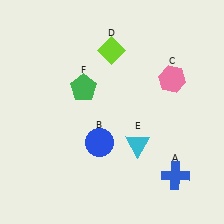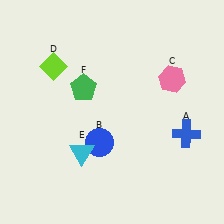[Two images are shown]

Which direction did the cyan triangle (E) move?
The cyan triangle (E) moved left.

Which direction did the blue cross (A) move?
The blue cross (A) moved up.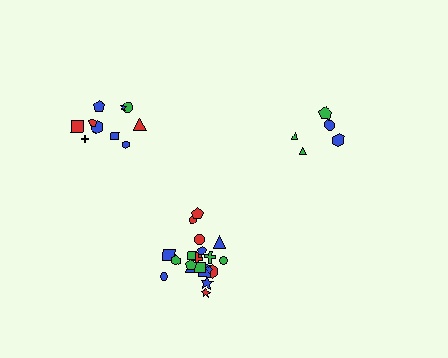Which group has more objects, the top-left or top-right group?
The top-left group.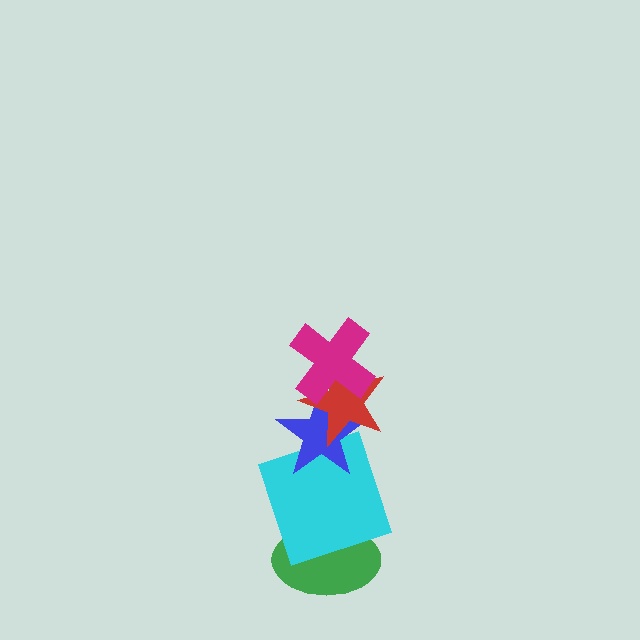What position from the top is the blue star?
The blue star is 3rd from the top.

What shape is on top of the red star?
The magenta cross is on top of the red star.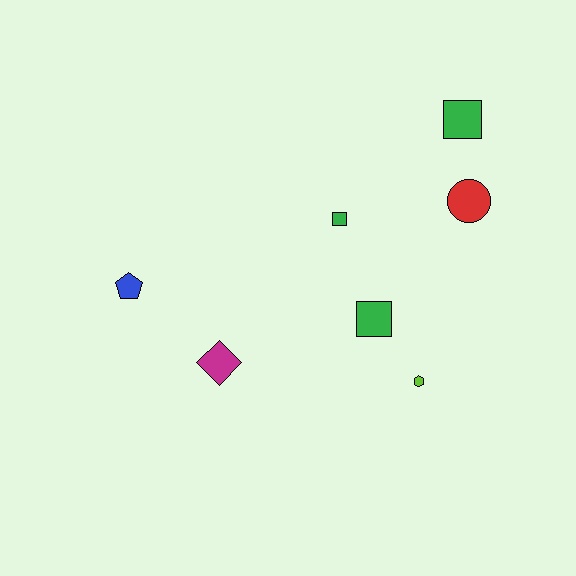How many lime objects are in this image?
There is 1 lime object.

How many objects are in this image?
There are 7 objects.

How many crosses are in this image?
There are no crosses.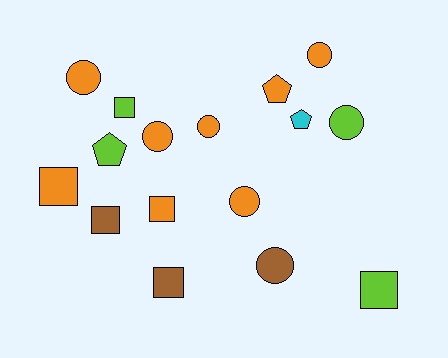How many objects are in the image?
There are 16 objects.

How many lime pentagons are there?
There is 1 lime pentagon.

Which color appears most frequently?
Orange, with 8 objects.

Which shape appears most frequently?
Circle, with 7 objects.